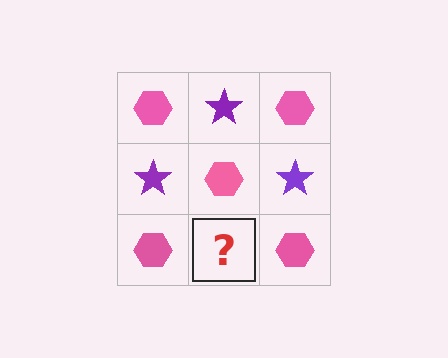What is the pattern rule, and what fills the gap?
The rule is that it alternates pink hexagon and purple star in a checkerboard pattern. The gap should be filled with a purple star.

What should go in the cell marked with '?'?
The missing cell should contain a purple star.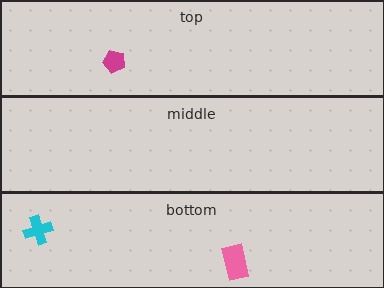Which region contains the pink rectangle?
The bottom region.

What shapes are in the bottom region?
The cyan cross, the pink rectangle.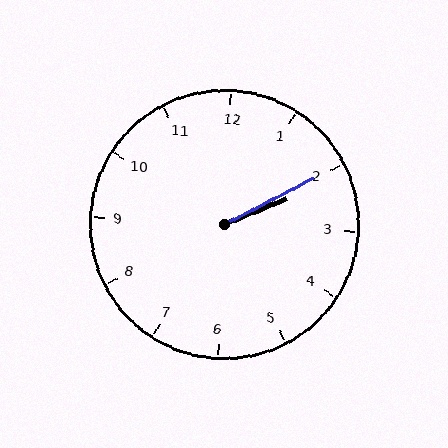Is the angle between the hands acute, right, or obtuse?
It is acute.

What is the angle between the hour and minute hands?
Approximately 5 degrees.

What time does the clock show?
2:10.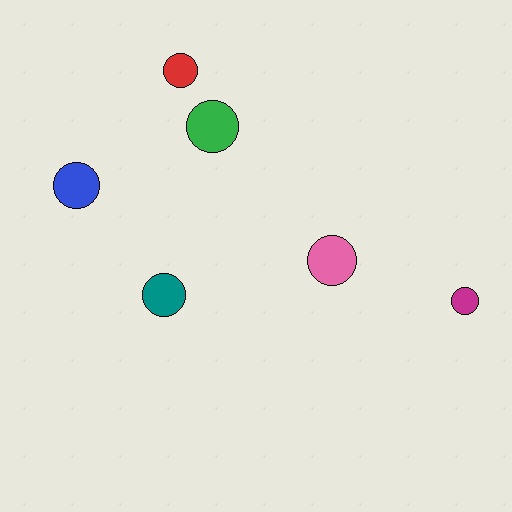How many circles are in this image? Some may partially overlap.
There are 6 circles.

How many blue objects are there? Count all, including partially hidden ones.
There is 1 blue object.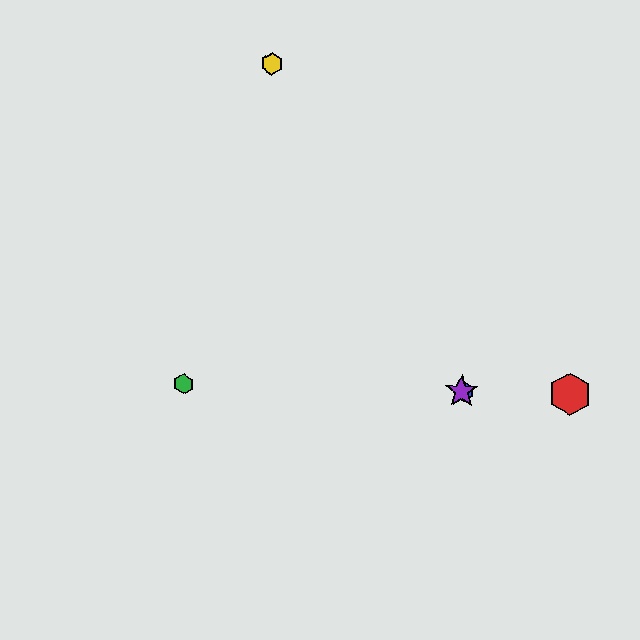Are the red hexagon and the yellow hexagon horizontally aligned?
No, the red hexagon is at y≈394 and the yellow hexagon is at y≈64.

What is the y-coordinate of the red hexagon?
The red hexagon is at y≈394.